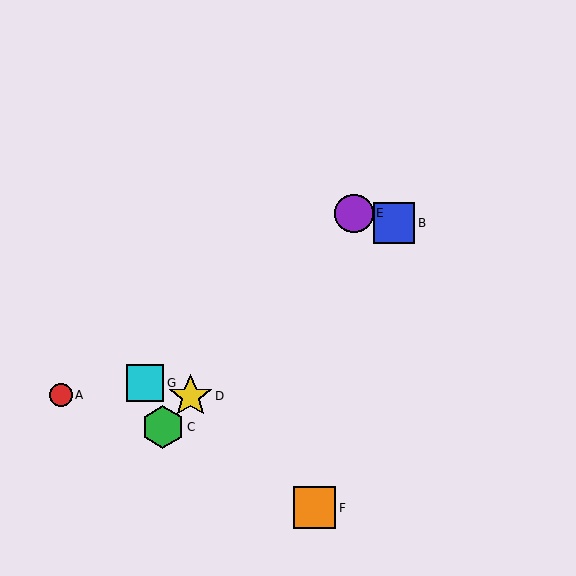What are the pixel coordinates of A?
Object A is at (61, 395).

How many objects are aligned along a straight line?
3 objects (C, D, E) are aligned along a straight line.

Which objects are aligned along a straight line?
Objects C, D, E are aligned along a straight line.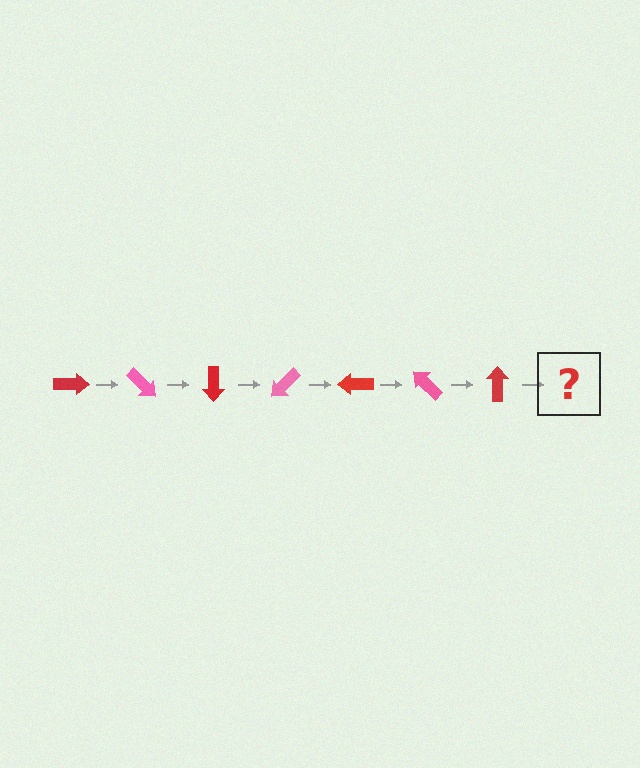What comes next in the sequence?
The next element should be a pink arrow, rotated 315 degrees from the start.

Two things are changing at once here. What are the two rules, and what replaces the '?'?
The two rules are that it rotates 45 degrees each step and the color cycles through red and pink. The '?' should be a pink arrow, rotated 315 degrees from the start.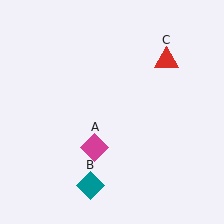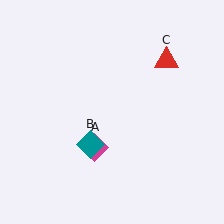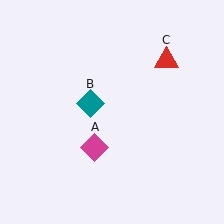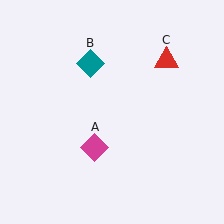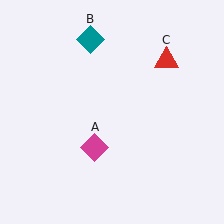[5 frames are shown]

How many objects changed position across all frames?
1 object changed position: teal diamond (object B).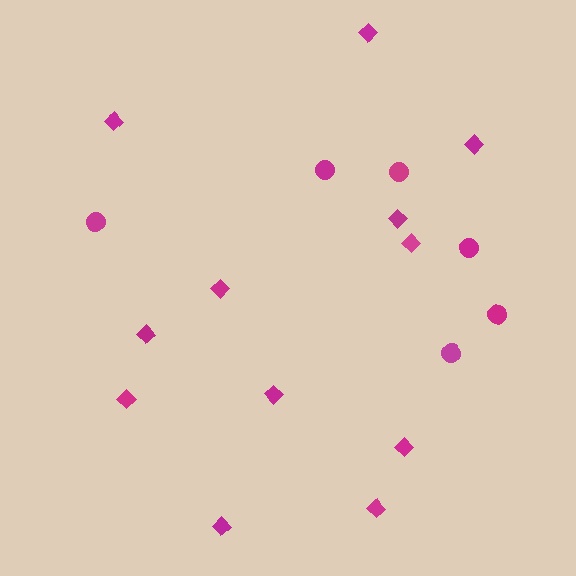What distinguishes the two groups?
There are 2 groups: one group of circles (6) and one group of diamonds (12).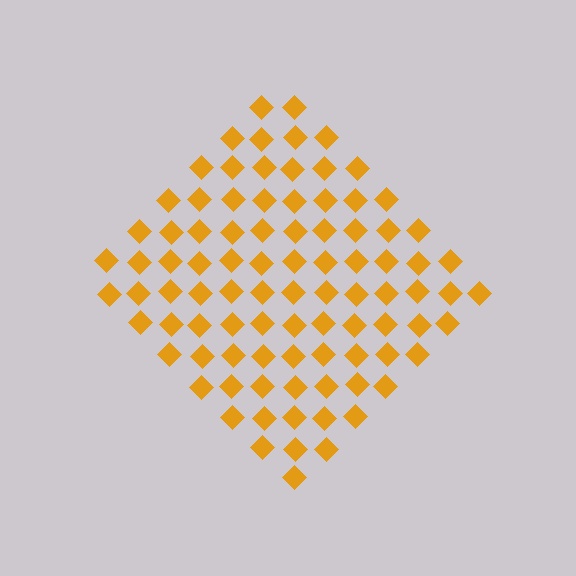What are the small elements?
The small elements are diamonds.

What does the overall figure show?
The overall figure shows a diamond.